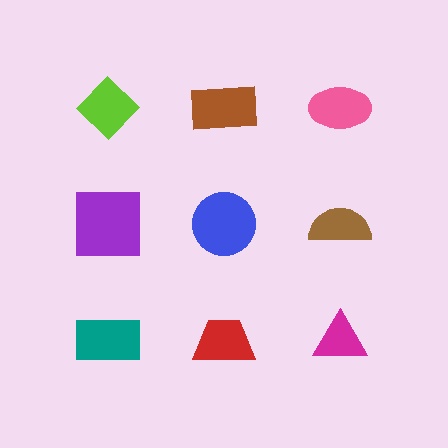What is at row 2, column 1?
A purple square.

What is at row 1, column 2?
A brown rectangle.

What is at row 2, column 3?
A brown semicircle.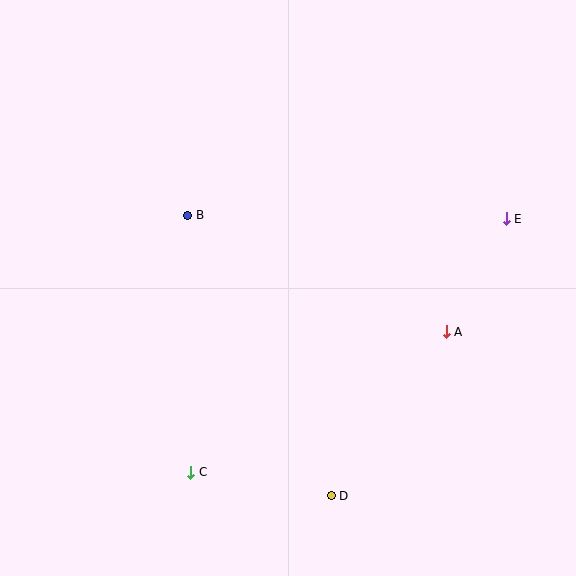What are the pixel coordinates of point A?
Point A is at (446, 332).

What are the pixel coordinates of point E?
Point E is at (506, 219).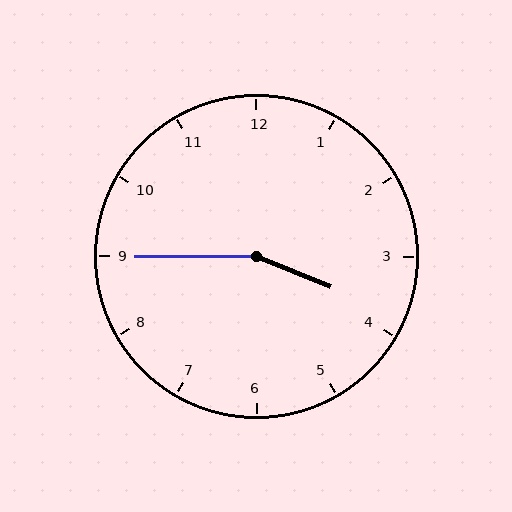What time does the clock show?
3:45.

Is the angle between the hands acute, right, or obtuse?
It is obtuse.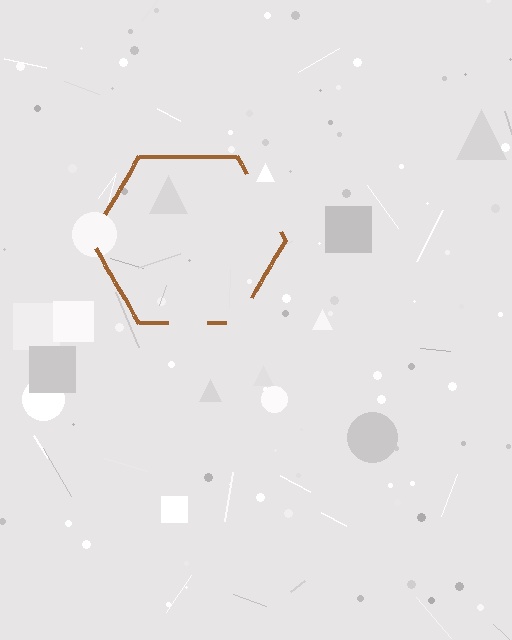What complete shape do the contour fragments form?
The contour fragments form a hexagon.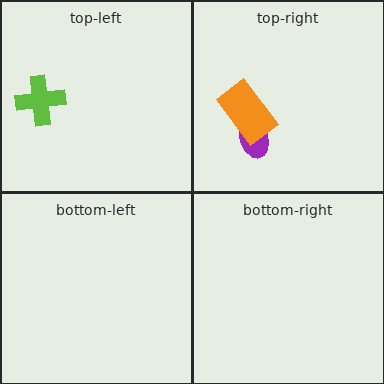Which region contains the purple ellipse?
The top-right region.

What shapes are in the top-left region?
The lime cross.